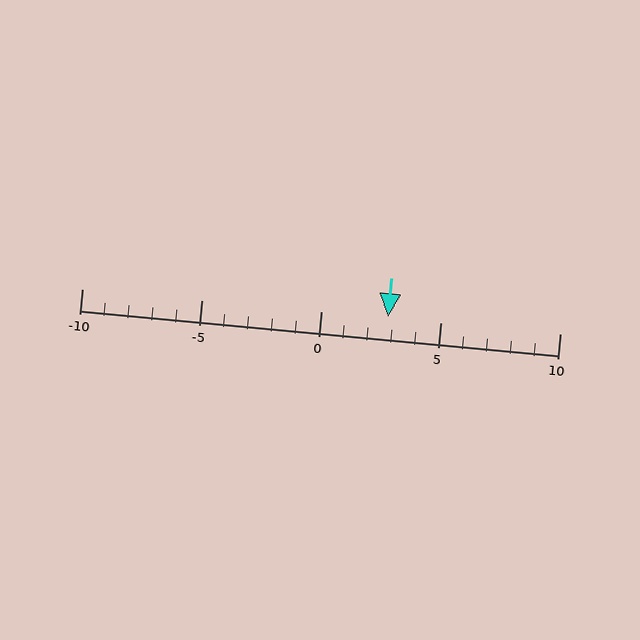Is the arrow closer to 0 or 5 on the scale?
The arrow is closer to 5.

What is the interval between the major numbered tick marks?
The major tick marks are spaced 5 units apart.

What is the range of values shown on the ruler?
The ruler shows values from -10 to 10.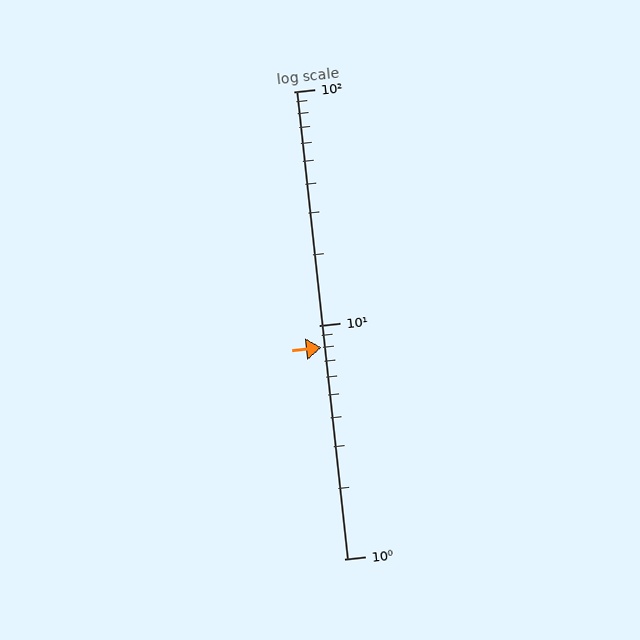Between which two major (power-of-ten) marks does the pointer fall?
The pointer is between 1 and 10.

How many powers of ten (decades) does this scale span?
The scale spans 2 decades, from 1 to 100.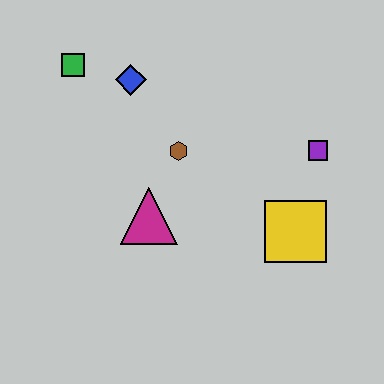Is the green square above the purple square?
Yes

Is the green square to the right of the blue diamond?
No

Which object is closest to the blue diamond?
The green square is closest to the blue diamond.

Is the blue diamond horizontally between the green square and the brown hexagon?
Yes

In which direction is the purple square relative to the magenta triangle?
The purple square is to the right of the magenta triangle.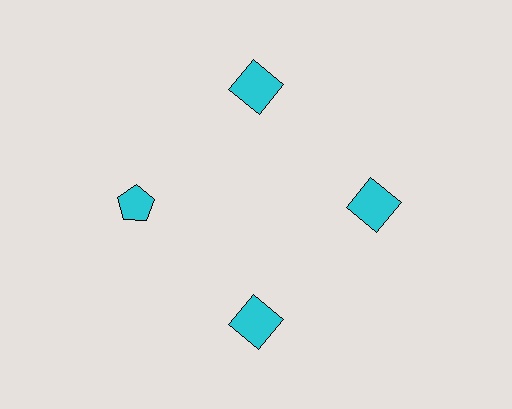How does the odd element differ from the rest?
It has a different shape: pentagon instead of square.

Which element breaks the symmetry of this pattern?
The cyan pentagon at roughly the 9 o'clock position breaks the symmetry. All other shapes are cyan squares.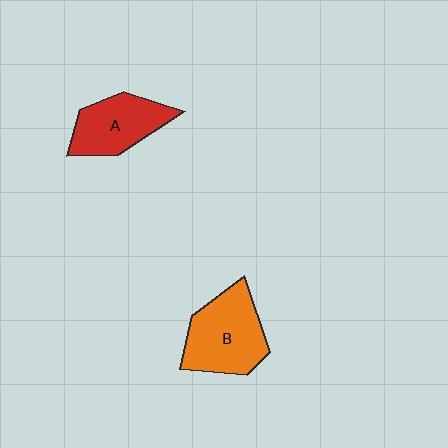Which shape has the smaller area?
Shape A (red).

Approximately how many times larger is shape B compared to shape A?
Approximately 1.2 times.